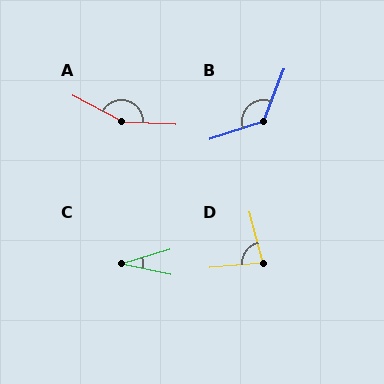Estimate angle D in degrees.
Approximately 80 degrees.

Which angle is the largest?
A, at approximately 154 degrees.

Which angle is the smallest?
C, at approximately 28 degrees.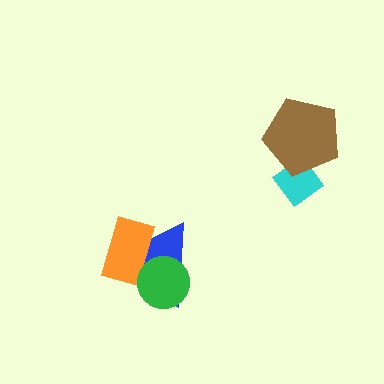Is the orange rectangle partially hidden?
Yes, it is partially covered by another shape.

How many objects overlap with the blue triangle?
2 objects overlap with the blue triangle.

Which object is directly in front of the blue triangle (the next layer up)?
The orange rectangle is directly in front of the blue triangle.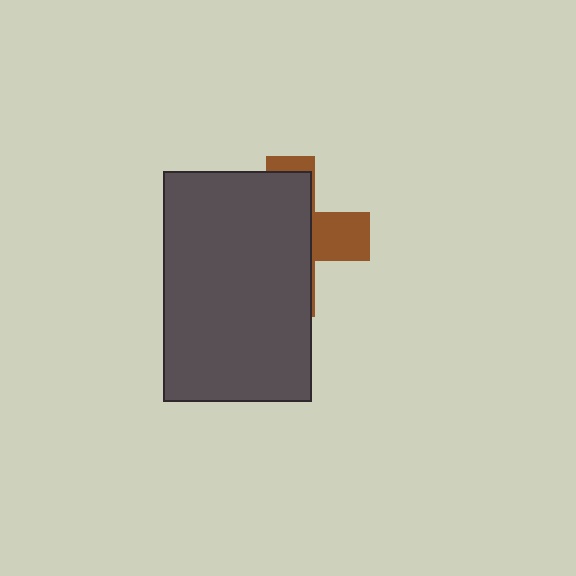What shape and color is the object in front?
The object in front is a dark gray rectangle.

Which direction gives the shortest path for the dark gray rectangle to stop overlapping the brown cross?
Moving left gives the shortest separation.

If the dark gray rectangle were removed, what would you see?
You would see the complete brown cross.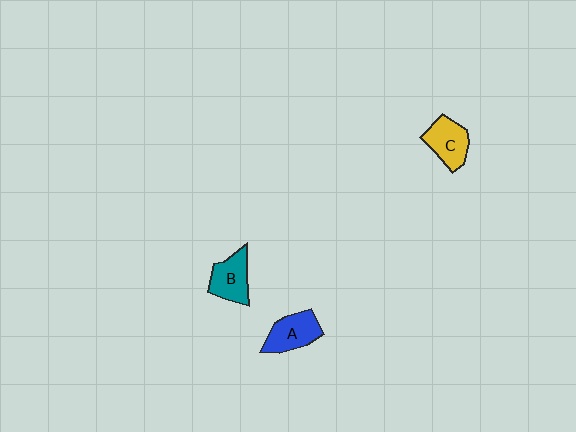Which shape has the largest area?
Shape A (blue).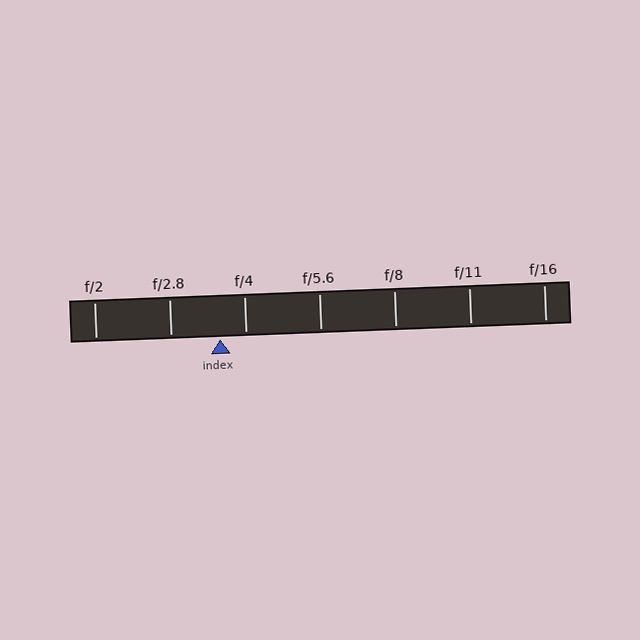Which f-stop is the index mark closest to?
The index mark is closest to f/4.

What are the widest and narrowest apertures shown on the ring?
The widest aperture shown is f/2 and the narrowest is f/16.